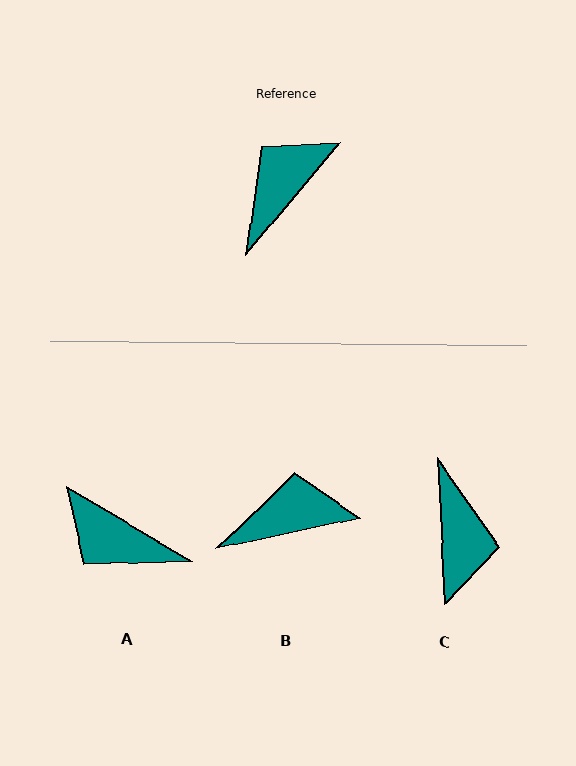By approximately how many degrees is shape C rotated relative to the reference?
Approximately 137 degrees clockwise.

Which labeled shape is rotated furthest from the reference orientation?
C, about 137 degrees away.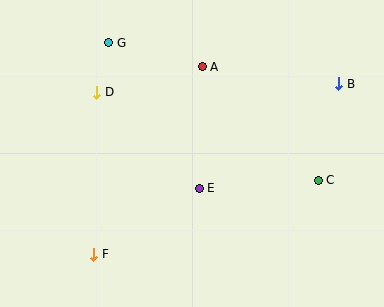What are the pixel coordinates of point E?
Point E is at (199, 188).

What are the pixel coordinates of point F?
Point F is at (94, 254).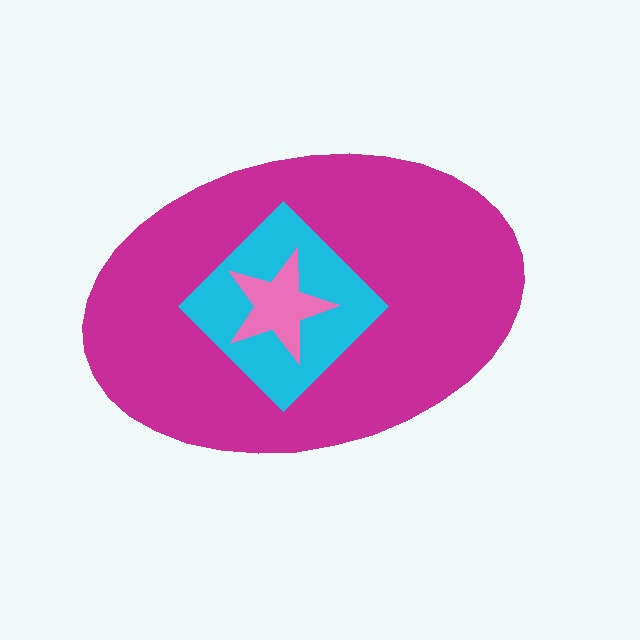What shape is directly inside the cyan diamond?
The pink star.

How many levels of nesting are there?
3.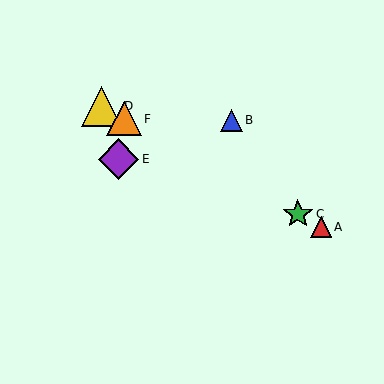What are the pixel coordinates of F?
Object F is at (124, 119).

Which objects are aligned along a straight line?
Objects A, C, D, F are aligned along a straight line.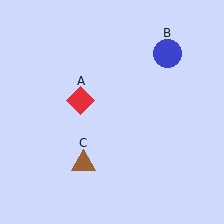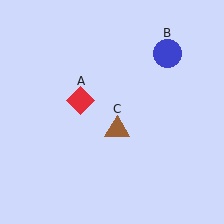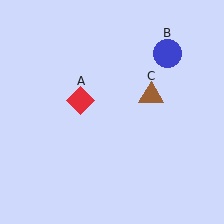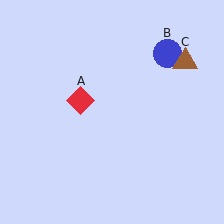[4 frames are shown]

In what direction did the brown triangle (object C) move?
The brown triangle (object C) moved up and to the right.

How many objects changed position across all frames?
1 object changed position: brown triangle (object C).